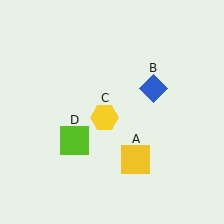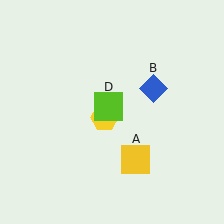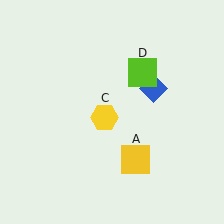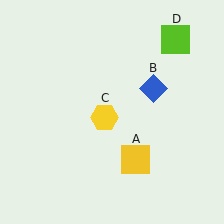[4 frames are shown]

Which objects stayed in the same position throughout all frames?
Yellow square (object A) and blue diamond (object B) and yellow hexagon (object C) remained stationary.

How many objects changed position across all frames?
1 object changed position: lime square (object D).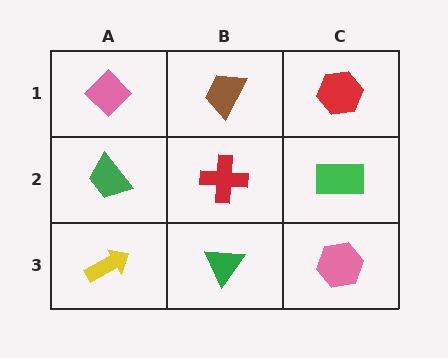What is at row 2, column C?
A green rectangle.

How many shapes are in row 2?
3 shapes.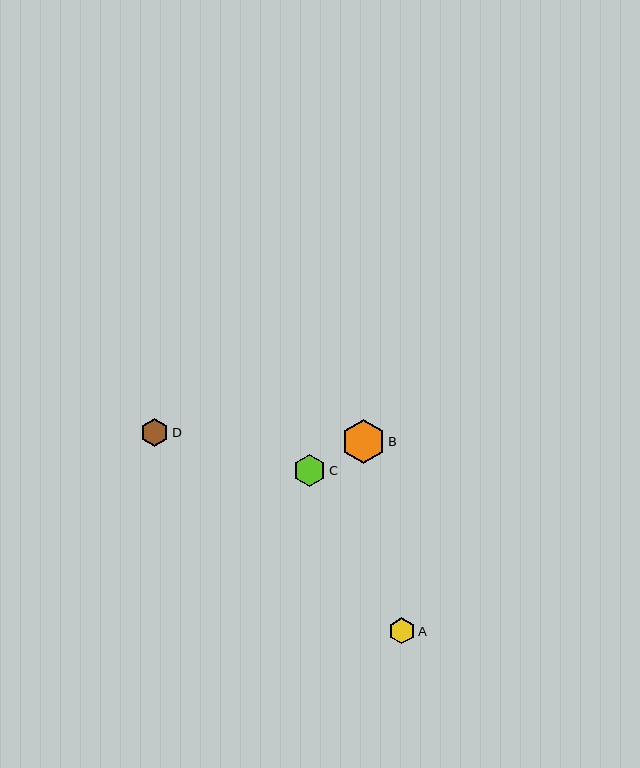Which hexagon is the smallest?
Hexagon A is the smallest with a size of approximately 26 pixels.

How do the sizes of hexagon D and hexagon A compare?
Hexagon D and hexagon A are approximately the same size.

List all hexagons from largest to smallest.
From largest to smallest: B, C, D, A.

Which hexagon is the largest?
Hexagon B is the largest with a size of approximately 44 pixels.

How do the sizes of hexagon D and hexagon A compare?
Hexagon D and hexagon A are approximately the same size.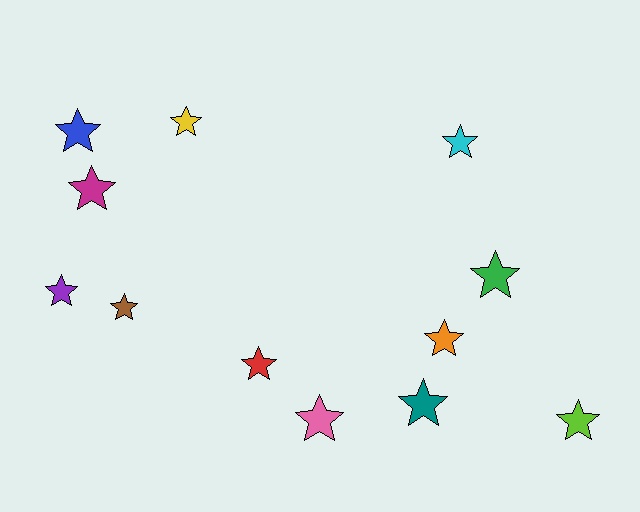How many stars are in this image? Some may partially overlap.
There are 12 stars.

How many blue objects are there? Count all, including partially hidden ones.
There is 1 blue object.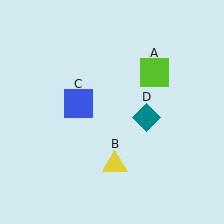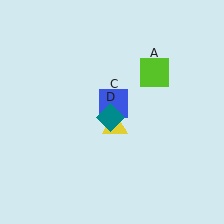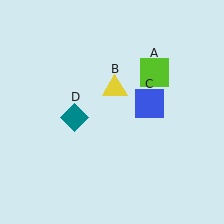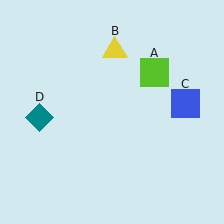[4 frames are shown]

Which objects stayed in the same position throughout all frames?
Lime square (object A) remained stationary.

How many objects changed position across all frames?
3 objects changed position: yellow triangle (object B), blue square (object C), teal diamond (object D).